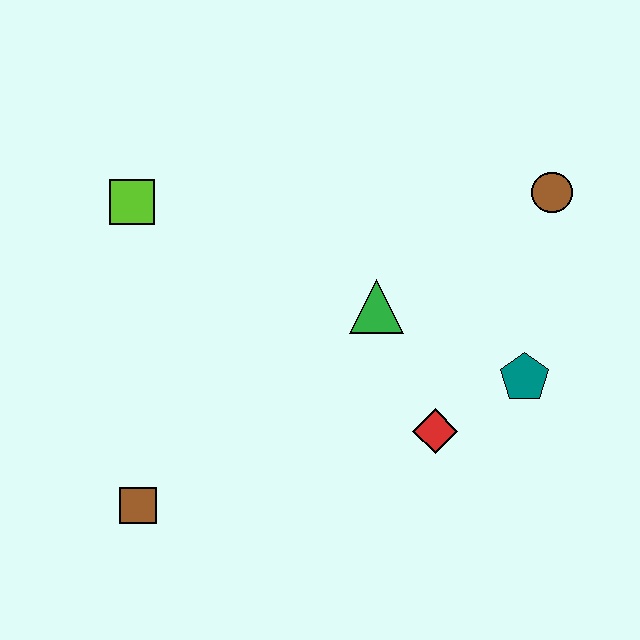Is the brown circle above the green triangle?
Yes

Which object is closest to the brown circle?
The teal pentagon is closest to the brown circle.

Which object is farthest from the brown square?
The brown circle is farthest from the brown square.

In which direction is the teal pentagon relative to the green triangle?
The teal pentagon is to the right of the green triangle.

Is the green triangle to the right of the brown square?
Yes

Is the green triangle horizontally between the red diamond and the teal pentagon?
No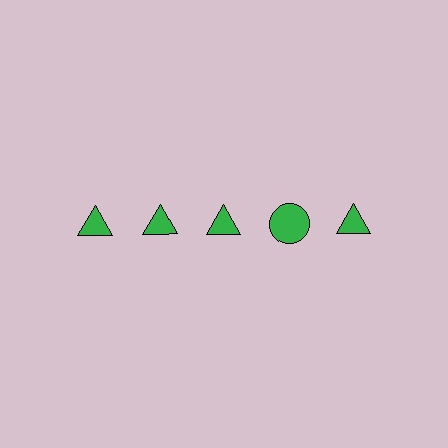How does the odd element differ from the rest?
It has a different shape: circle instead of triangle.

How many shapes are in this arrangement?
There are 5 shapes arranged in a grid pattern.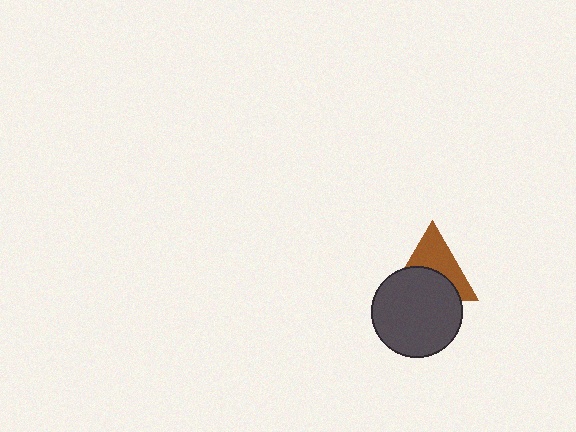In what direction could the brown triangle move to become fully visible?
The brown triangle could move up. That would shift it out from behind the dark gray circle entirely.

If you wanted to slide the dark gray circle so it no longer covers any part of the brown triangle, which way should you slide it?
Slide it down — that is the most direct way to separate the two shapes.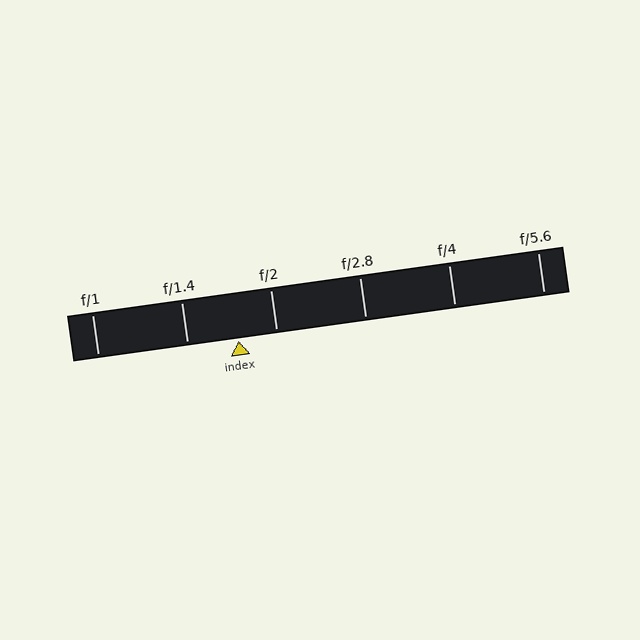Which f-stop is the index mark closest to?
The index mark is closest to f/2.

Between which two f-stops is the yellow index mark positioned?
The index mark is between f/1.4 and f/2.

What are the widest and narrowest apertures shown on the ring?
The widest aperture shown is f/1 and the narrowest is f/5.6.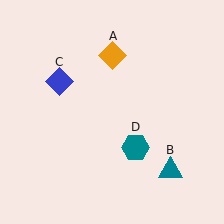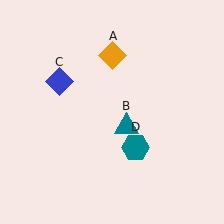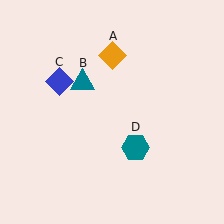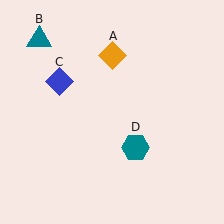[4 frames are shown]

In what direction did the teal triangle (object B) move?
The teal triangle (object B) moved up and to the left.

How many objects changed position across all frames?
1 object changed position: teal triangle (object B).